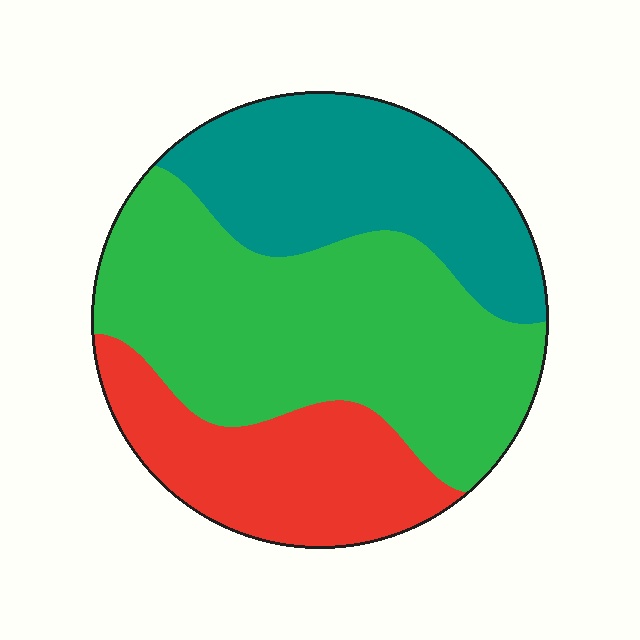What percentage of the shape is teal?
Teal covers about 30% of the shape.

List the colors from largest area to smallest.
From largest to smallest: green, teal, red.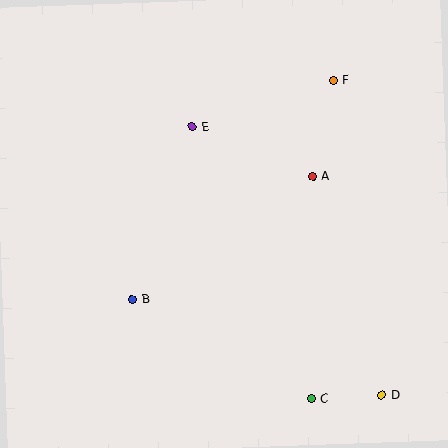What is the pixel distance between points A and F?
The distance between A and F is 99 pixels.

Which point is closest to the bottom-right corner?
Point D is closest to the bottom-right corner.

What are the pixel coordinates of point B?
Point B is at (132, 300).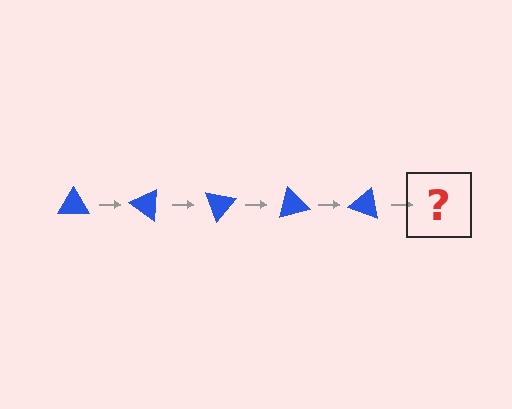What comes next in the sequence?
The next element should be a blue triangle rotated 175 degrees.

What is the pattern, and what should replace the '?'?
The pattern is that the triangle rotates 35 degrees each step. The '?' should be a blue triangle rotated 175 degrees.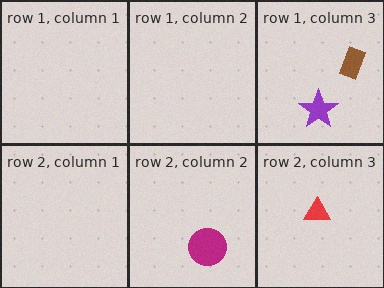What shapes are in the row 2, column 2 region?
The magenta circle.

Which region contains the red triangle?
The row 2, column 3 region.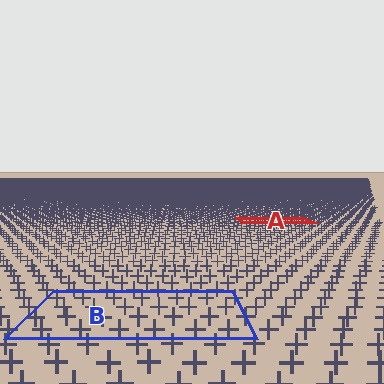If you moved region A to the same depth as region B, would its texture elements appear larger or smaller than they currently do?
They would appear larger. At a closer depth, the same texture elements are projected at a bigger on-screen size.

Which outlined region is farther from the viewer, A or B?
Region A is farther from the viewer — the texture elements inside it appear smaller and more densely packed.